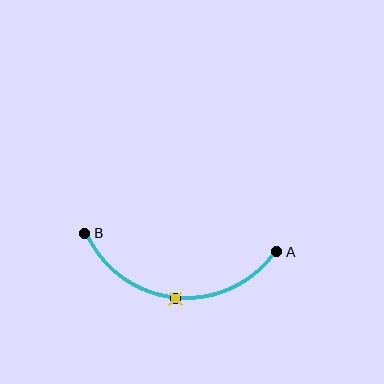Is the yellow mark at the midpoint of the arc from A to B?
Yes. The yellow mark lies on the arc at equal arc-length from both A and B — it is the arc midpoint.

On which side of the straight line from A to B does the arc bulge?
The arc bulges below the straight line connecting A and B.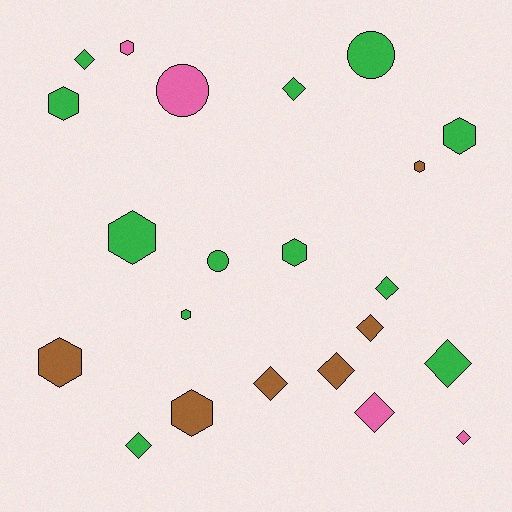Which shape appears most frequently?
Diamond, with 10 objects.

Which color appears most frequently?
Green, with 12 objects.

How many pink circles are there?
There is 1 pink circle.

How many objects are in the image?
There are 22 objects.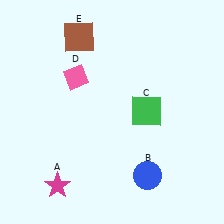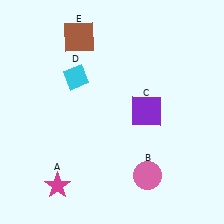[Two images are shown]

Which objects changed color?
B changed from blue to pink. C changed from green to purple. D changed from pink to cyan.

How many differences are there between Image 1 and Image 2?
There are 3 differences between the two images.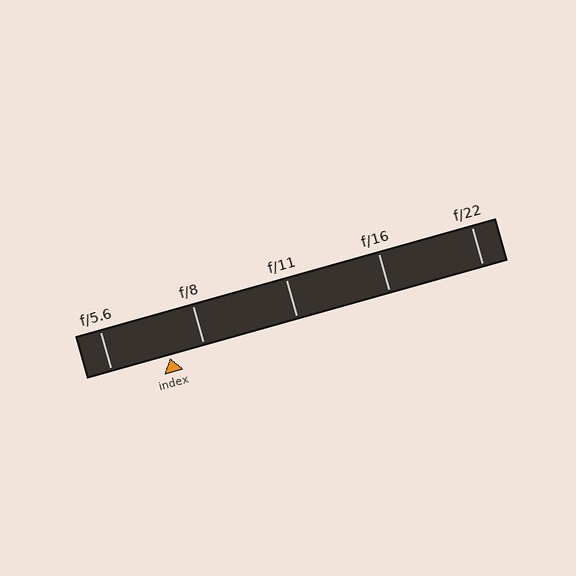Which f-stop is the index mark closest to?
The index mark is closest to f/8.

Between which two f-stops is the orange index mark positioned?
The index mark is between f/5.6 and f/8.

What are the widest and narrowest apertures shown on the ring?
The widest aperture shown is f/5.6 and the narrowest is f/22.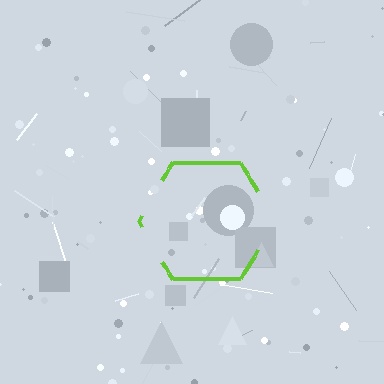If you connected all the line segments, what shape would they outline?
They would outline a hexagon.